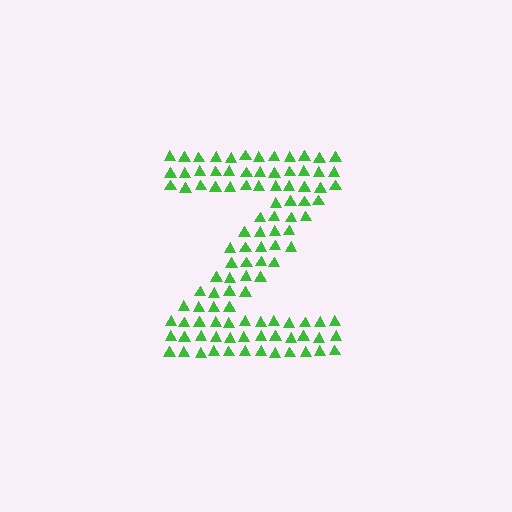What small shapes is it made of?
It is made of small triangles.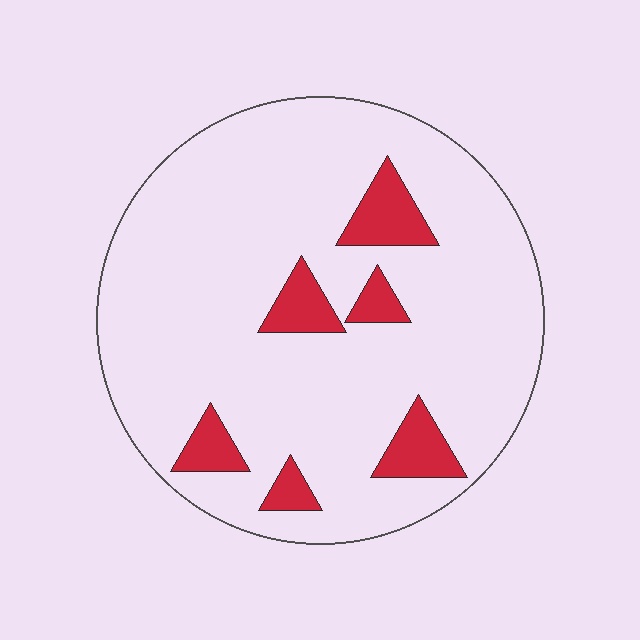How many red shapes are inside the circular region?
6.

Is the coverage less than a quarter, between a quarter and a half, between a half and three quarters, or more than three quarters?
Less than a quarter.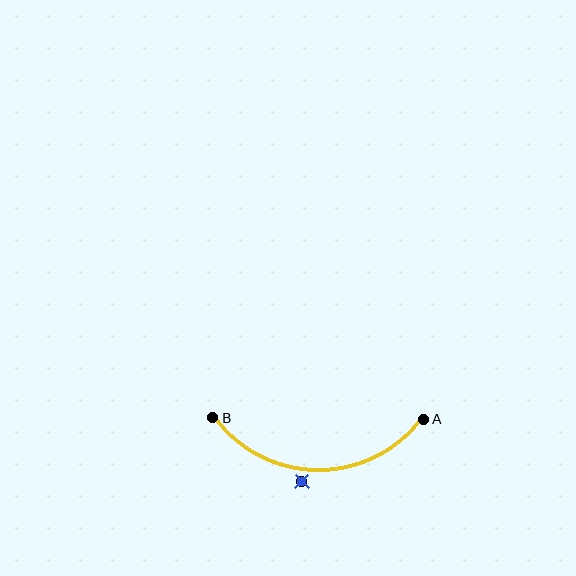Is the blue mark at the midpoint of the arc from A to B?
No — the blue mark does not lie on the arc at all. It sits slightly outside the curve.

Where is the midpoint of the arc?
The arc midpoint is the point on the curve farthest from the straight line joining A and B. It sits below that line.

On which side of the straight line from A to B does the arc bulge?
The arc bulges below the straight line connecting A and B.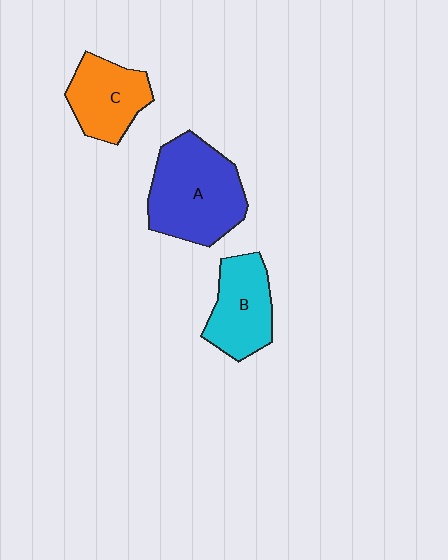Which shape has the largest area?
Shape A (blue).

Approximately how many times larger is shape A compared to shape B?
Approximately 1.5 times.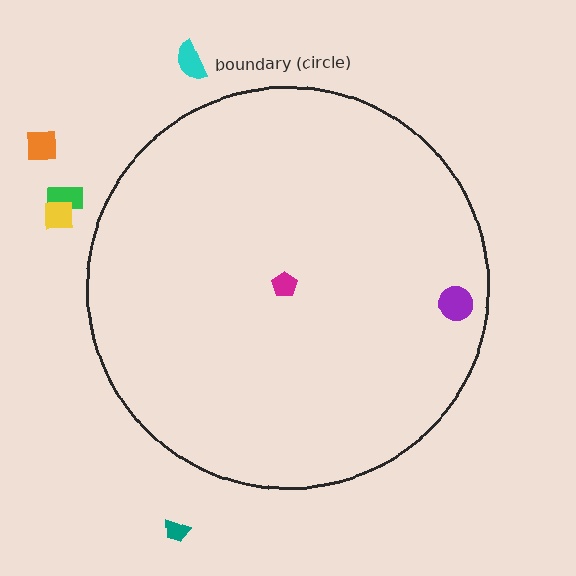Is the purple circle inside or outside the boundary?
Inside.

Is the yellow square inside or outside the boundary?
Outside.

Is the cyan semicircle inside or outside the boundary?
Outside.